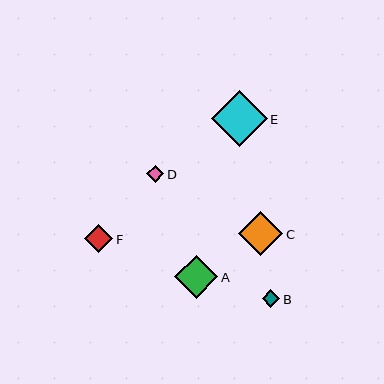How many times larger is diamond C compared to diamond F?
Diamond C is approximately 1.6 times the size of diamond F.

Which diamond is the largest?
Diamond E is the largest with a size of approximately 56 pixels.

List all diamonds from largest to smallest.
From largest to smallest: E, C, A, F, D, B.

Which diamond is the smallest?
Diamond B is the smallest with a size of approximately 17 pixels.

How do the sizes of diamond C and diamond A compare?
Diamond C and diamond A are approximately the same size.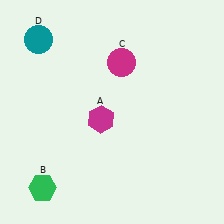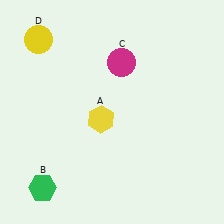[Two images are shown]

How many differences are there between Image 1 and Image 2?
There are 2 differences between the two images.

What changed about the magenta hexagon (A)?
In Image 1, A is magenta. In Image 2, it changed to yellow.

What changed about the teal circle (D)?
In Image 1, D is teal. In Image 2, it changed to yellow.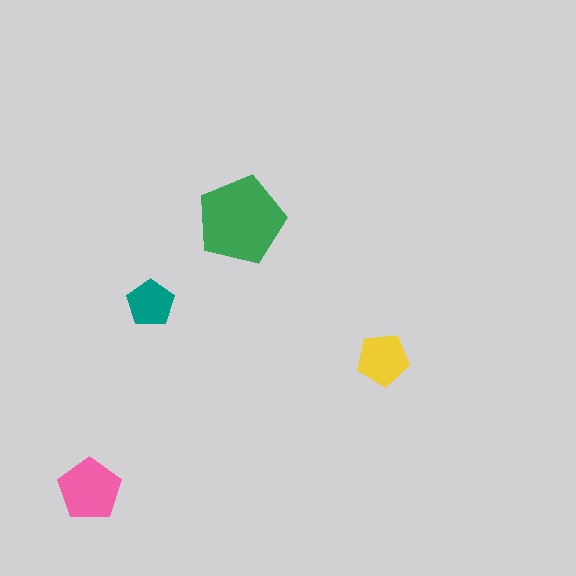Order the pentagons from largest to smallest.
the green one, the pink one, the yellow one, the teal one.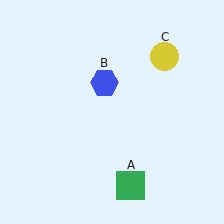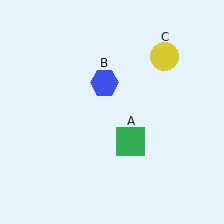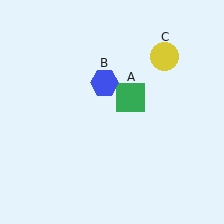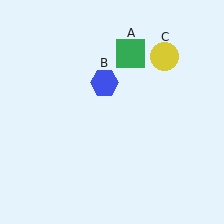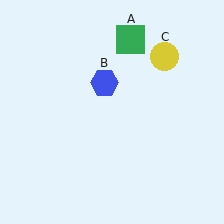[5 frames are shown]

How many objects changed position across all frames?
1 object changed position: green square (object A).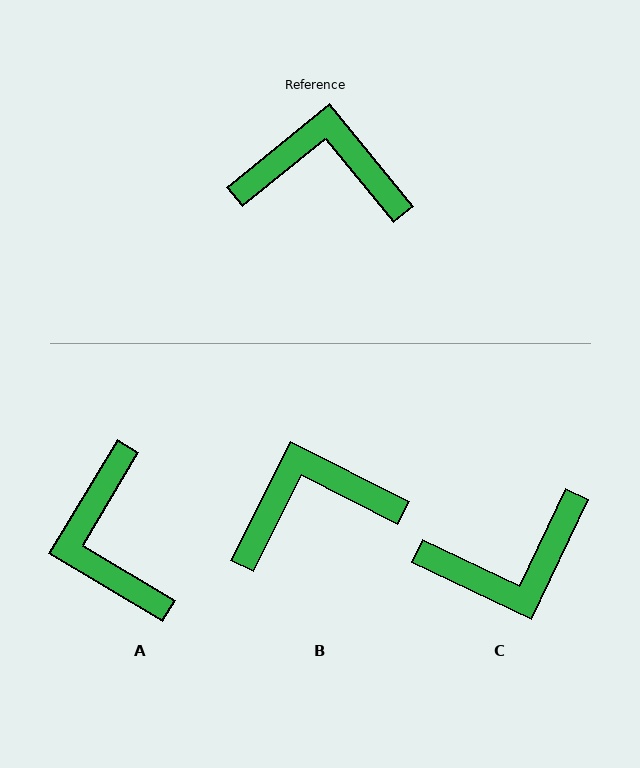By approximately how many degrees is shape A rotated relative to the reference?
Approximately 110 degrees counter-clockwise.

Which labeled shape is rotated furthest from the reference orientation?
C, about 155 degrees away.